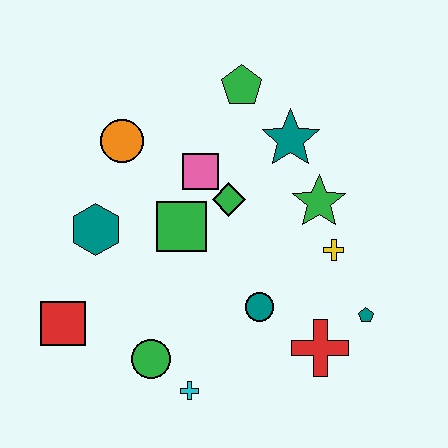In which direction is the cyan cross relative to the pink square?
The cyan cross is below the pink square.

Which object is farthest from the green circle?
The green pentagon is farthest from the green circle.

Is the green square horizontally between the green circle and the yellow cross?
Yes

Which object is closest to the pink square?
The green diamond is closest to the pink square.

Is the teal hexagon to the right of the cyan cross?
No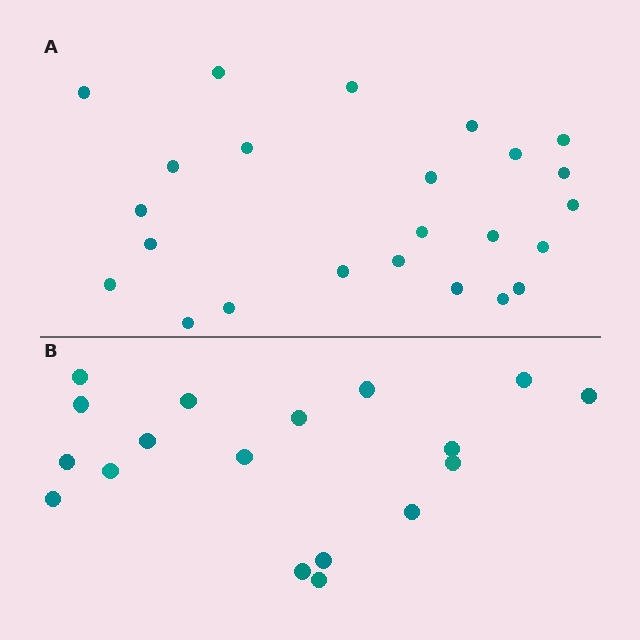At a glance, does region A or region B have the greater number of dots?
Region A (the top region) has more dots.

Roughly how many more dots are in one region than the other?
Region A has about 6 more dots than region B.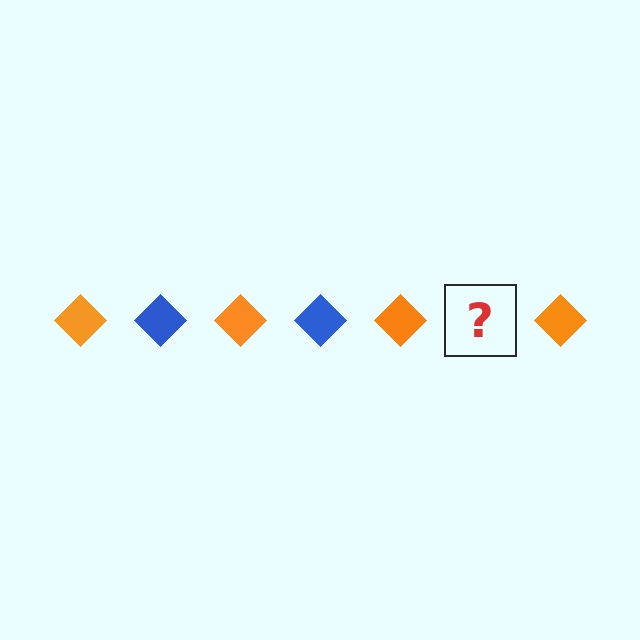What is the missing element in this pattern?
The missing element is a blue diamond.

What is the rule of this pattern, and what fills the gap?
The rule is that the pattern cycles through orange, blue diamonds. The gap should be filled with a blue diamond.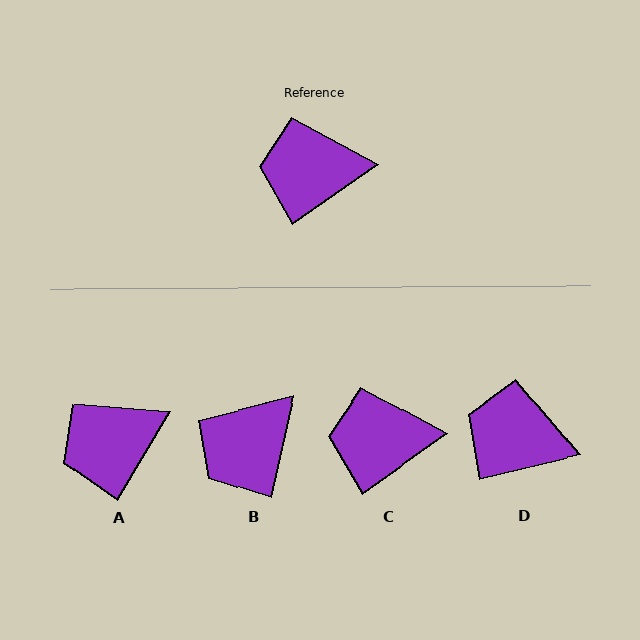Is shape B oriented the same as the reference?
No, it is off by about 43 degrees.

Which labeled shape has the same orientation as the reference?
C.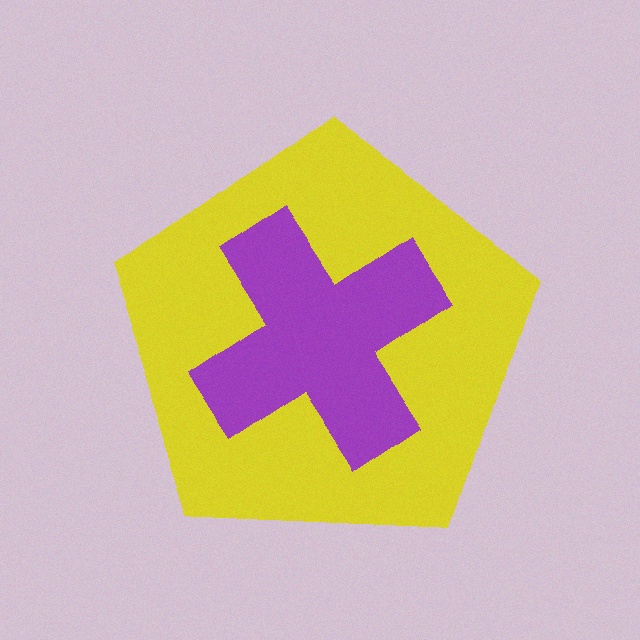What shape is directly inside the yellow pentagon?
The purple cross.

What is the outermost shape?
The yellow pentagon.